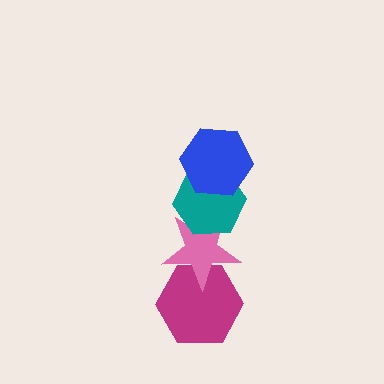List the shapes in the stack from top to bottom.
From top to bottom: the blue hexagon, the teal hexagon, the pink star, the magenta hexagon.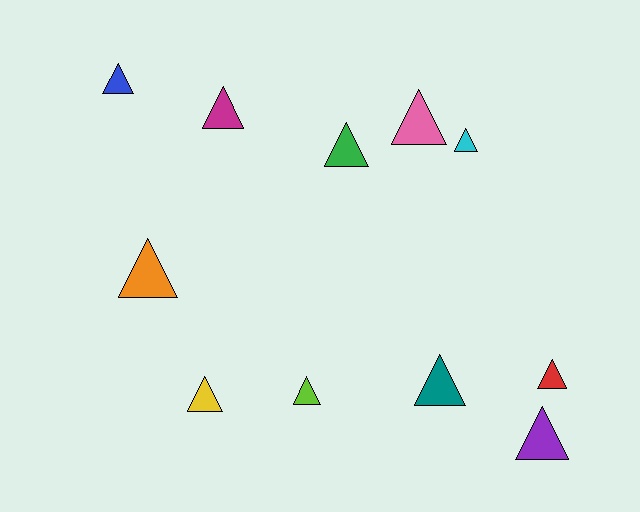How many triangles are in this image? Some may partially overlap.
There are 11 triangles.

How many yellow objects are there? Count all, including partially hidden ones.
There is 1 yellow object.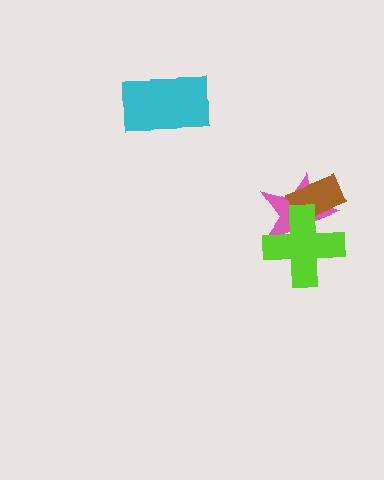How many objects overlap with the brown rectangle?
2 objects overlap with the brown rectangle.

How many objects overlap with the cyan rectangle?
0 objects overlap with the cyan rectangle.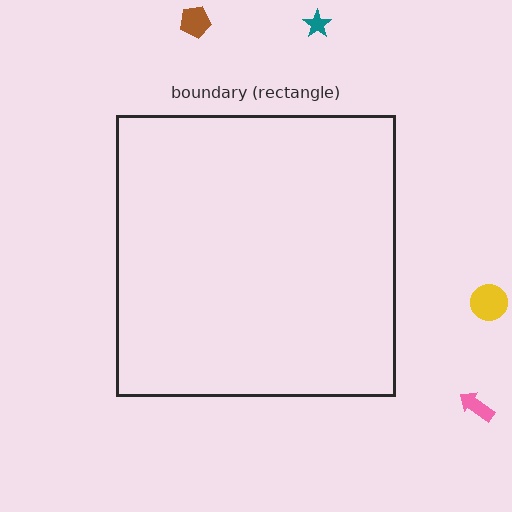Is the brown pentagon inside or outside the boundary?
Outside.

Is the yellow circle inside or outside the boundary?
Outside.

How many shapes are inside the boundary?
0 inside, 4 outside.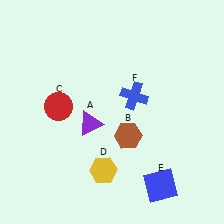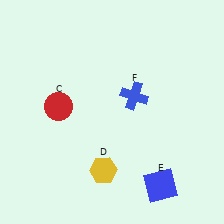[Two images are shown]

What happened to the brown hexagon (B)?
The brown hexagon (B) was removed in Image 2. It was in the bottom-right area of Image 1.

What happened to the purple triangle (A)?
The purple triangle (A) was removed in Image 2. It was in the bottom-left area of Image 1.